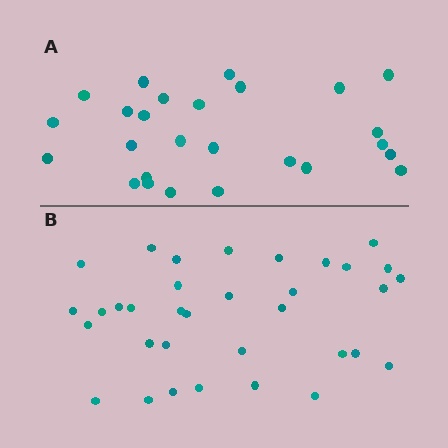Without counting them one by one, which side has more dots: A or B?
Region B (the bottom region) has more dots.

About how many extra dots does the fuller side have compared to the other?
Region B has roughly 8 or so more dots than region A.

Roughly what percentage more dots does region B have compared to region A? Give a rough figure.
About 30% more.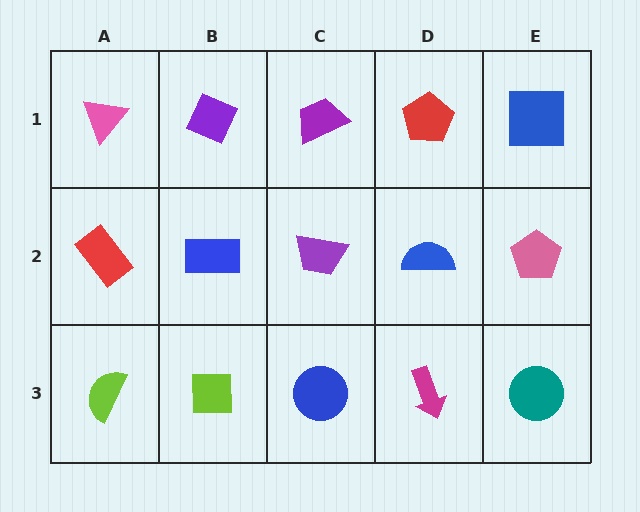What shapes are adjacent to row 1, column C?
A purple trapezoid (row 2, column C), a purple diamond (row 1, column B), a red pentagon (row 1, column D).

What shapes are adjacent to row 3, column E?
A pink pentagon (row 2, column E), a magenta arrow (row 3, column D).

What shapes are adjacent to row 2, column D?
A red pentagon (row 1, column D), a magenta arrow (row 3, column D), a purple trapezoid (row 2, column C), a pink pentagon (row 2, column E).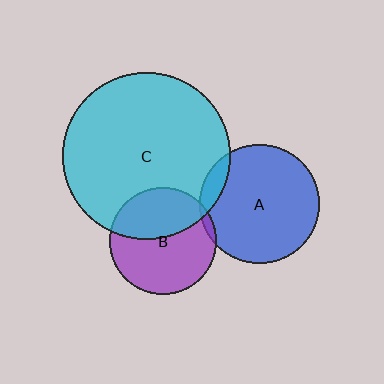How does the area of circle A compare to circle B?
Approximately 1.2 times.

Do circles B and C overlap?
Yes.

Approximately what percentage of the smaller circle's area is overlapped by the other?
Approximately 40%.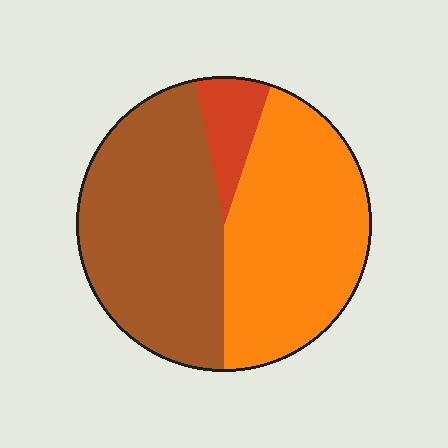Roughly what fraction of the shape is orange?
Orange covers roughly 45% of the shape.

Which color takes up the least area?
Red, at roughly 10%.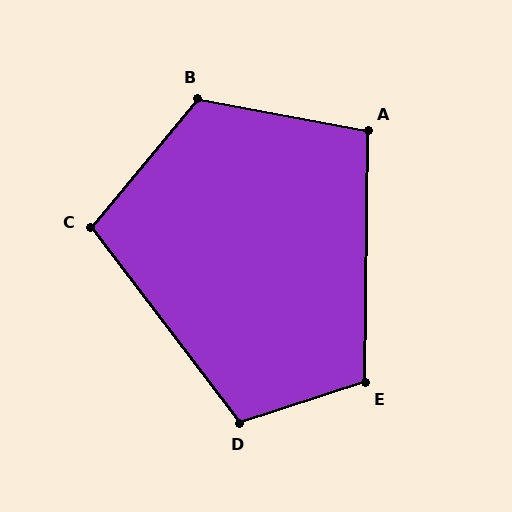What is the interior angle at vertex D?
Approximately 110 degrees (obtuse).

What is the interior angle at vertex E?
Approximately 108 degrees (obtuse).